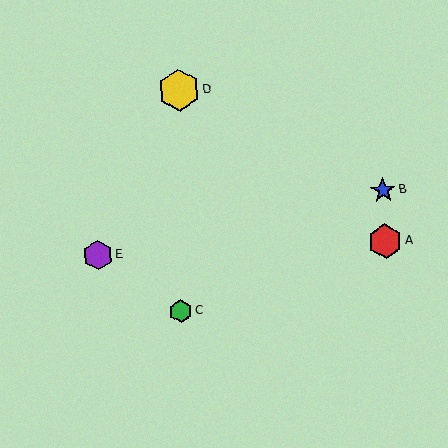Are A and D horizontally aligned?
No, A is at y≈241 and D is at y≈90.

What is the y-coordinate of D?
Object D is at y≈90.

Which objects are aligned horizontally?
Objects A, E are aligned horizontally.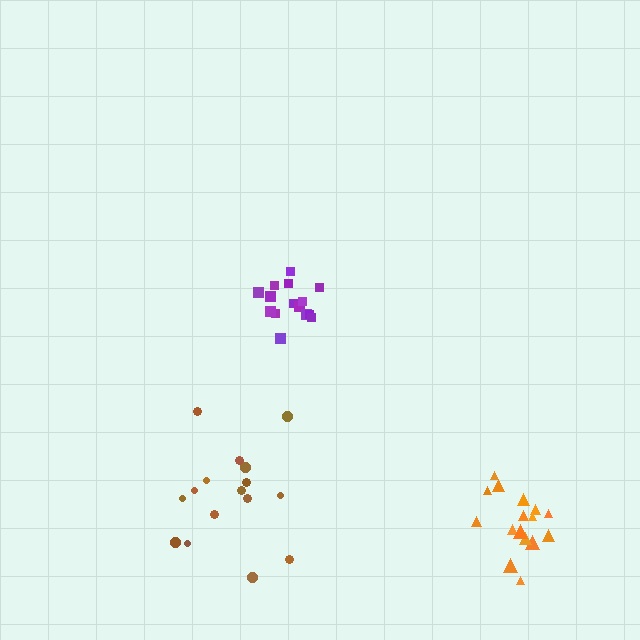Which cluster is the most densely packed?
Purple.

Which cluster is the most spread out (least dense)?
Brown.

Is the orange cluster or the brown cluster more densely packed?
Orange.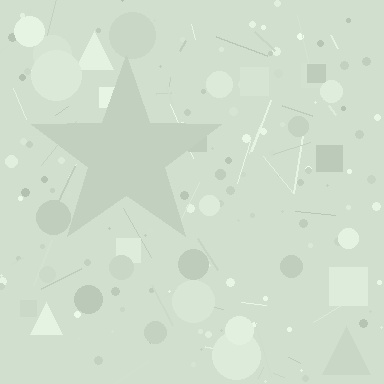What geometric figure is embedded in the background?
A star is embedded in the background.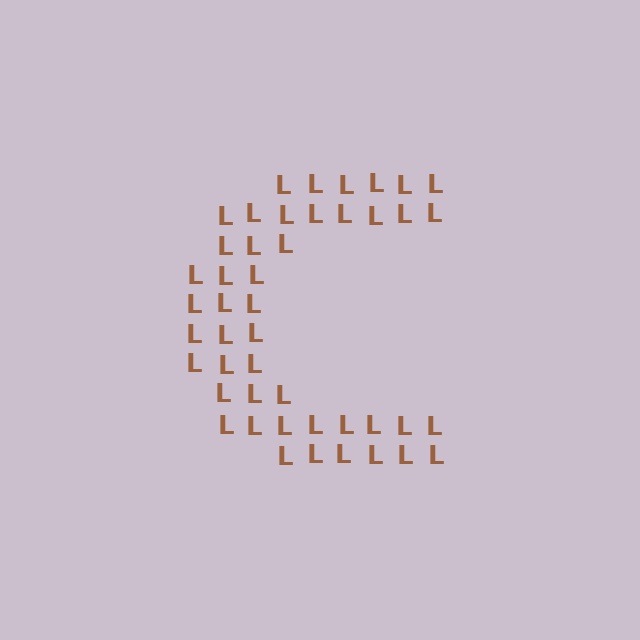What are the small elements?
The small elements are letter L's.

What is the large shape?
The large shape is the letter C.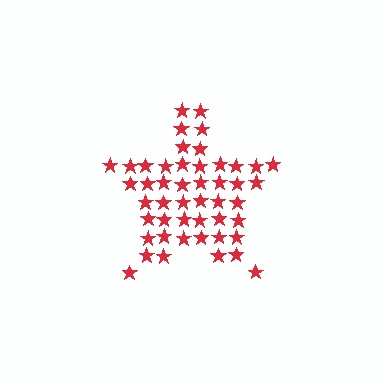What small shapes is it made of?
It is made of small stars.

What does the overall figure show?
The overall figure shows a star.